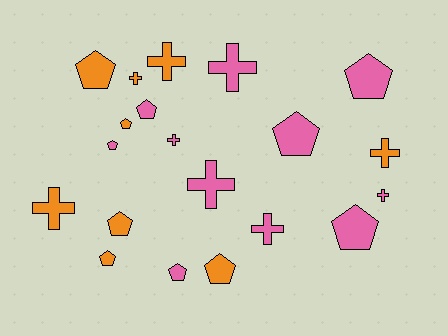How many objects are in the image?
There are 20 objects.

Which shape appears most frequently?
Pentagon, with 11 objects.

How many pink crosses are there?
There are 5 pink crosses.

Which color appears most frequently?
Pink, with 11 objects.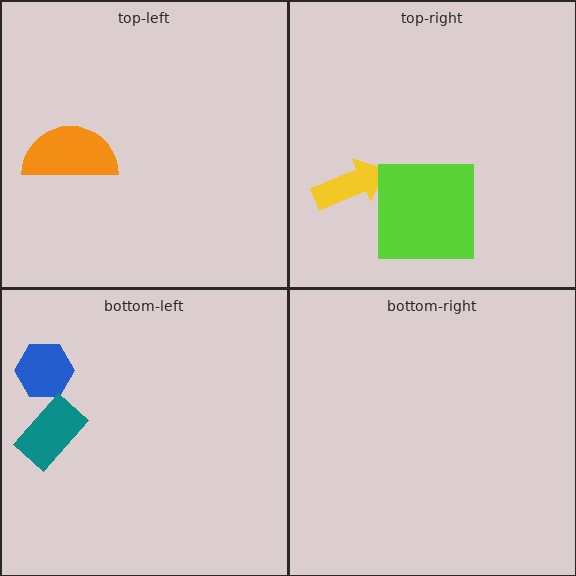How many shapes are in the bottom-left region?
2.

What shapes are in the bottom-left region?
The blue hexagon, the teal rectangle.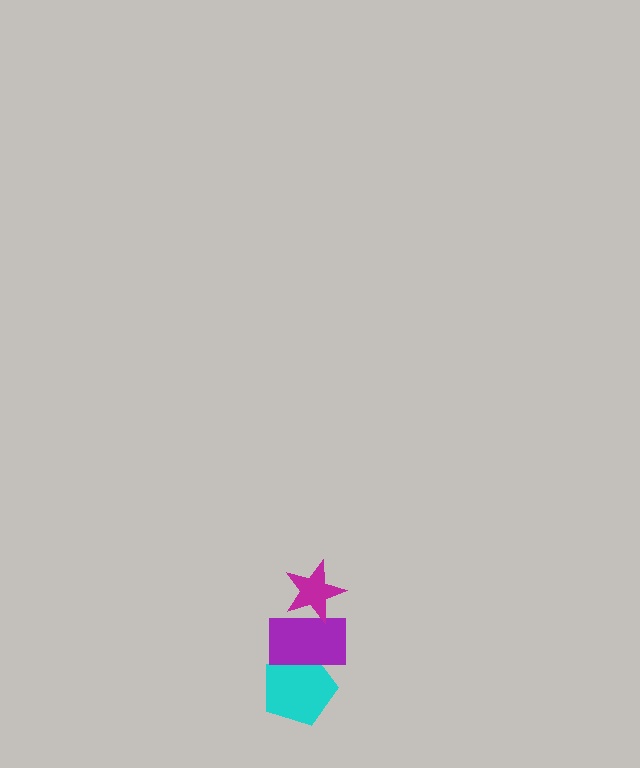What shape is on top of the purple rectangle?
The magenta star is on top of the purple rectangle.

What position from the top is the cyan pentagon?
The cyan pentagon is 3rd from the top.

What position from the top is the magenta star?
The magenta star is 1st from the top.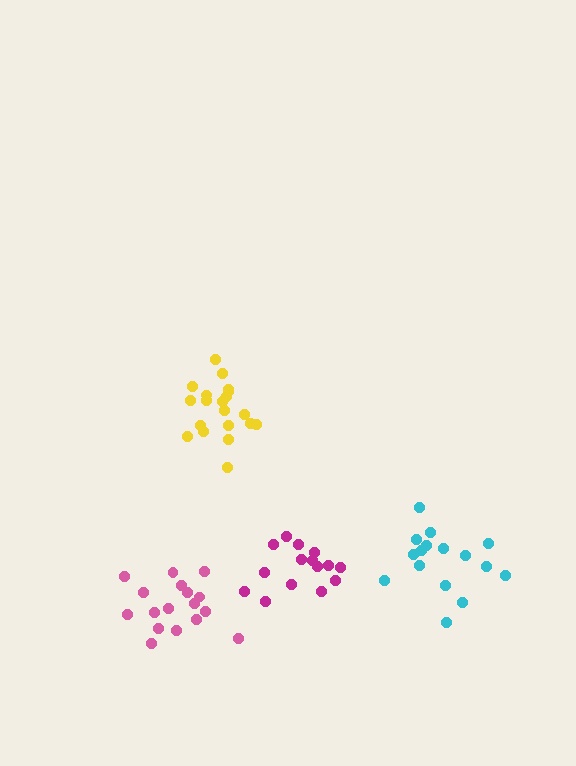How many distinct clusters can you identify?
There are 4 distinct clusters.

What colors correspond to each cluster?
The clusters are colored: yellow, pink, cyan, magenta.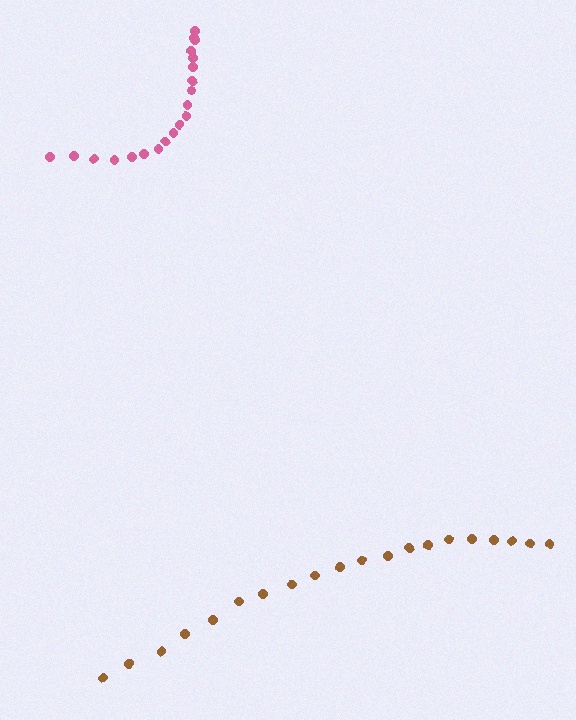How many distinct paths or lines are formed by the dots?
There are 2 distinct paths.